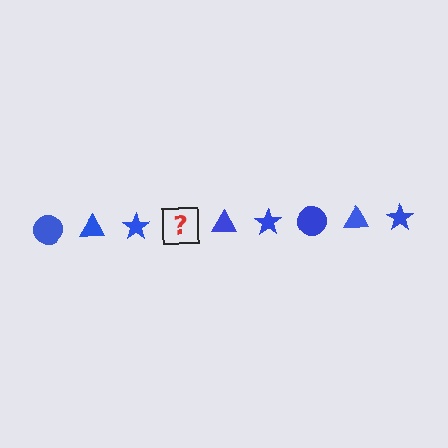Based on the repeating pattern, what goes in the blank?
The blank should be a blue circle.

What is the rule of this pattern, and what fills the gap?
The rule is that the pattern cycles through circle, triangle, star shapes in blue. The gap should be filled with a blue circle.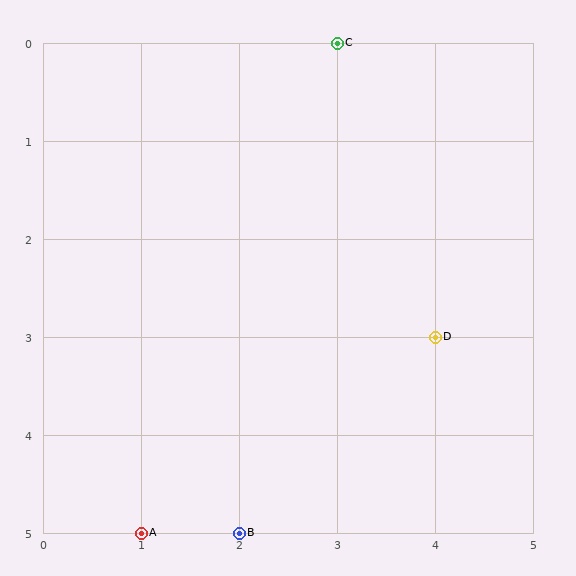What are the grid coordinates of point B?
Point B is at grid coordinates (2, 5).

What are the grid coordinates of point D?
Point D is at grid coordinates (4, 3).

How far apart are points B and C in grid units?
Points B and C are 1 column and 5 rows apart (about 5.1 grid units diagonally).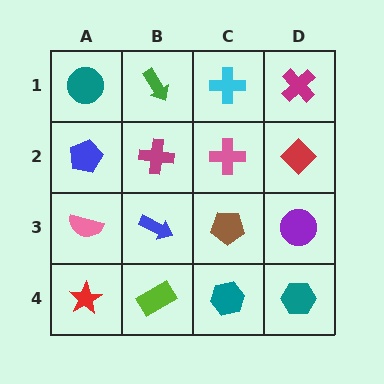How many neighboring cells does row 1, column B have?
3.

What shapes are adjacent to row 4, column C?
A brown pentagon (row 3, column C), a lime rectangle (row 4, column B), a teal hexagon (row 4, column D).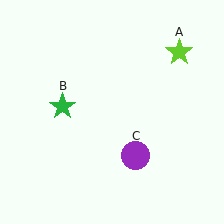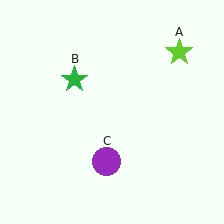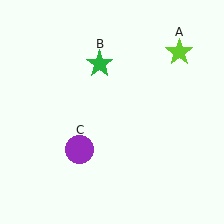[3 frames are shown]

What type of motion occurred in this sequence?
The green star (object B), purple circle (object C) rotated clockwise around the center of the scene.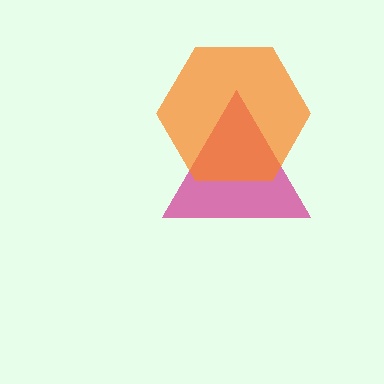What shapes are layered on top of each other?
The layered shapes are: a magenta triangle, an orange hexagon.